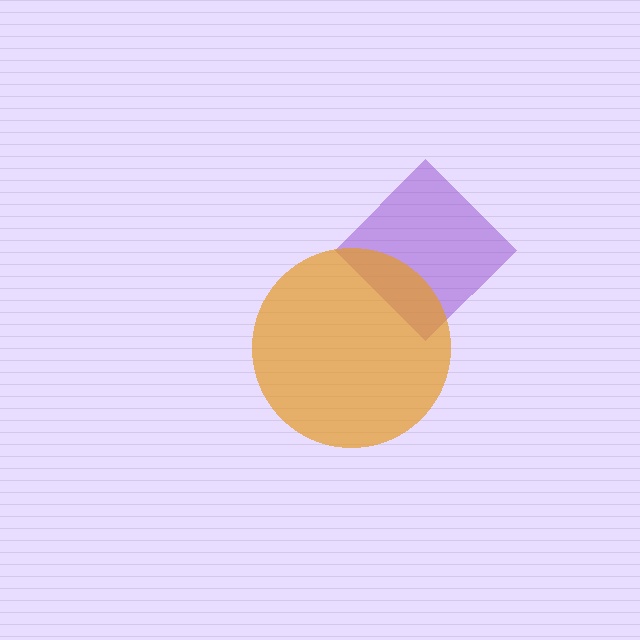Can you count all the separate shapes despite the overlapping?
Yes, there are 2 separate shapes.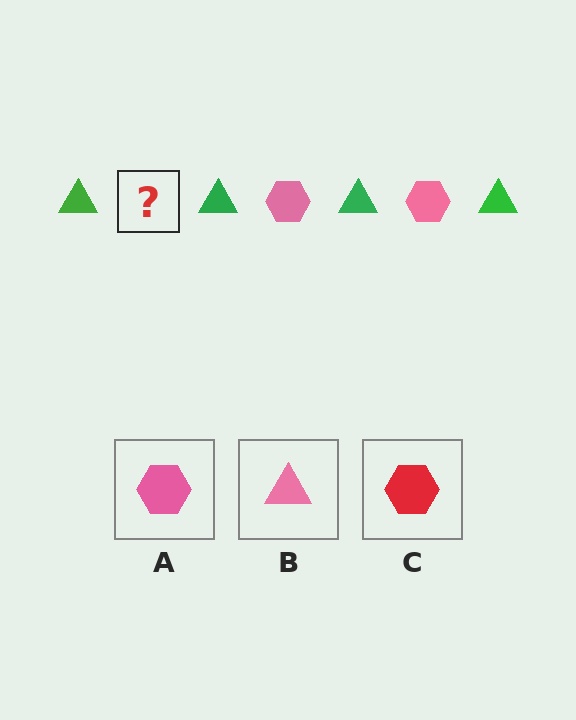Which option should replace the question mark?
Option A.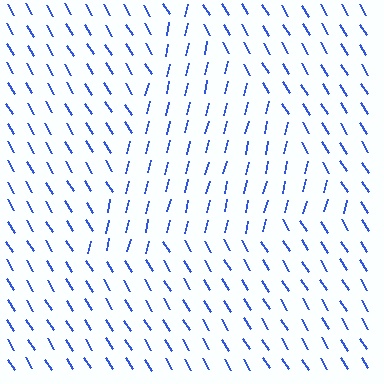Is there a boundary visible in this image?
Yes, there is a texture boundary formed by a change in line orientation.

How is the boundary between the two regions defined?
The boundary is defined purely by a change in line orientation (approximately 45 degrees difference). All lines are the same color and thickness.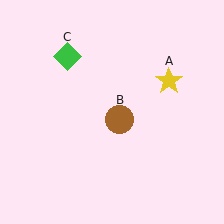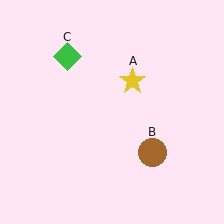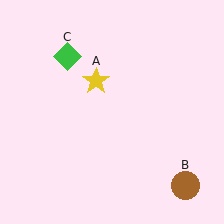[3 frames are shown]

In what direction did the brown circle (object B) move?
The brown circle (object B) moved down and to the right.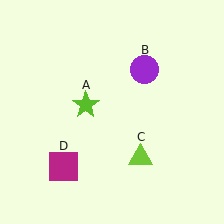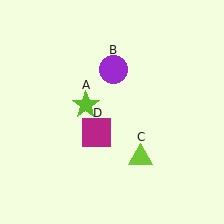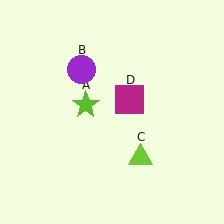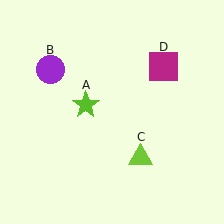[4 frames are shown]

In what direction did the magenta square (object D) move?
The magenta square (object D) moved up and to the right.